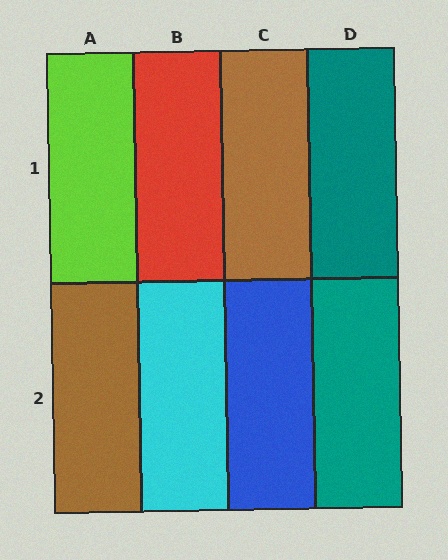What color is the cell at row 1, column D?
Teal.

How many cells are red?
1 cell is red.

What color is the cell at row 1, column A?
Lime.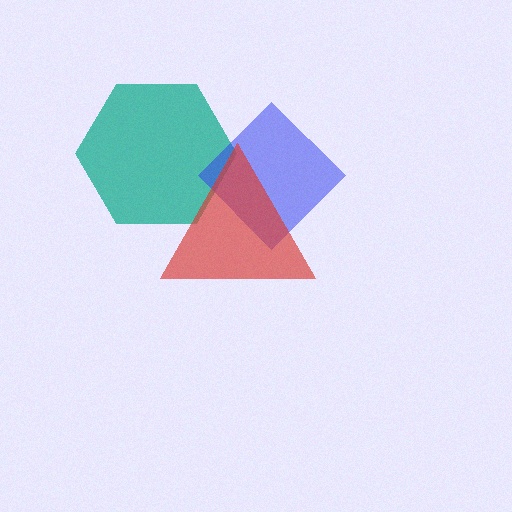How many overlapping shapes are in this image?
There are 3 overlapping shapes in the image.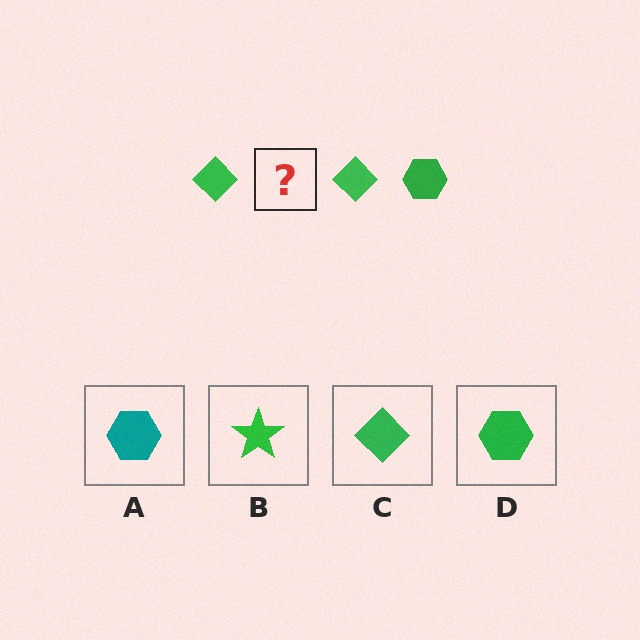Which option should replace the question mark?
Option D.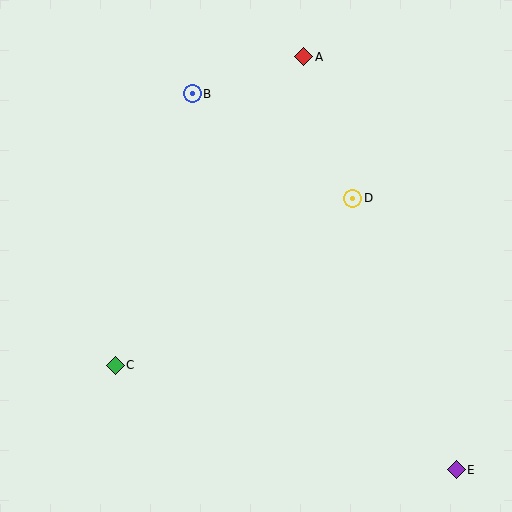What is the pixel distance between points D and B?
The distance between D and B is 191 pixels.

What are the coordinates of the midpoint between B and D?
The midpoint between B and D is at (272, 146).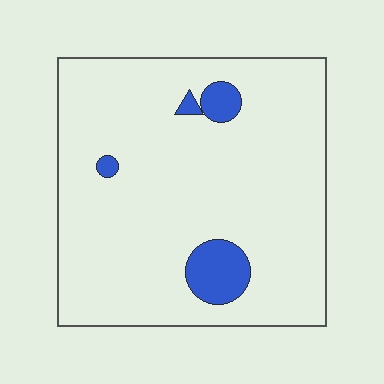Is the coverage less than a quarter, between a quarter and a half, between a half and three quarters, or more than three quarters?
Less than a quarter.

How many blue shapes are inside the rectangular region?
4.